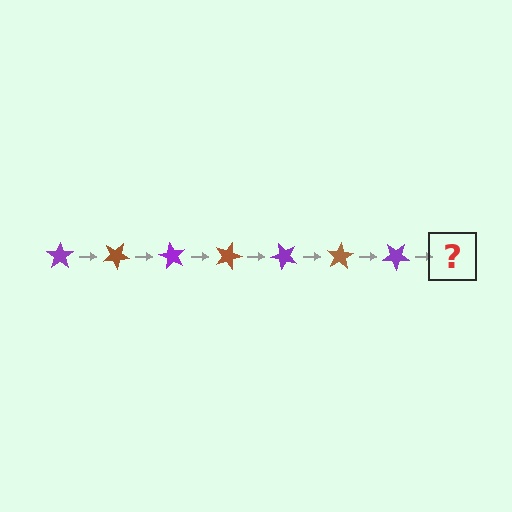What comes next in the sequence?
The next element should be a brown star, rotated 210 degrees from the start.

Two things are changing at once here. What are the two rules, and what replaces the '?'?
The two rules are that it rotates 30 degrees each step and the color cycles through purple and brown. The '?' should be a brown star, rotated 210 degrees from the start.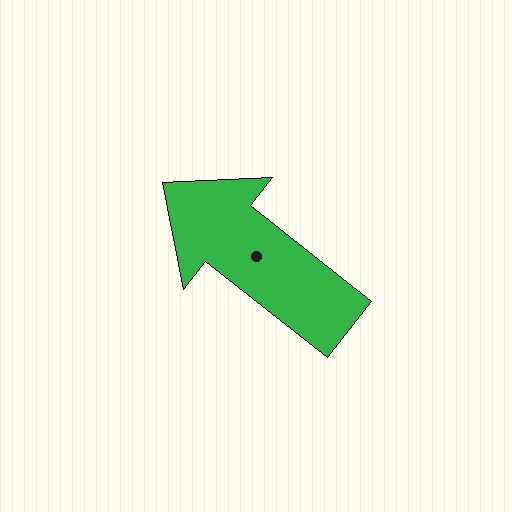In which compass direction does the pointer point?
Northwest.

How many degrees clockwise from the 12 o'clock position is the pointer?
Approximately 308 degrees.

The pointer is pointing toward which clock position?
Roughly 10 o'clock.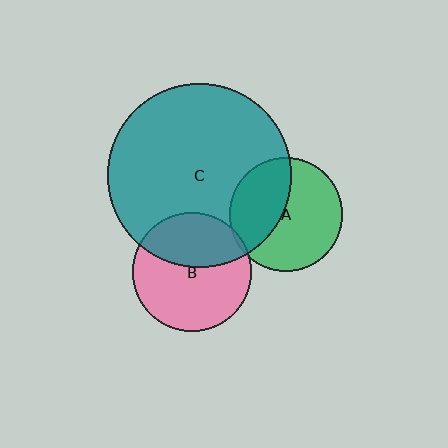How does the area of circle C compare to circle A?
Approximately 2.6 times.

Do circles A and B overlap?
Yes.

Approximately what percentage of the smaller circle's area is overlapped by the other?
Approximately 5%.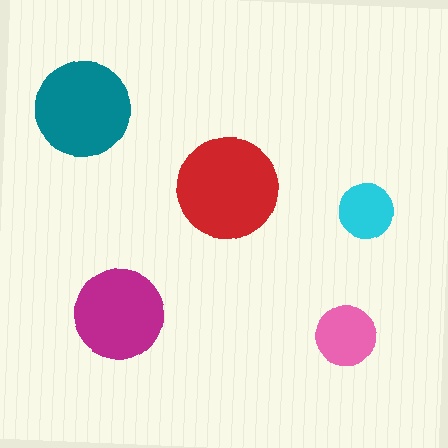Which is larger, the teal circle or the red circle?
The red one.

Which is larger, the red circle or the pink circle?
The red one.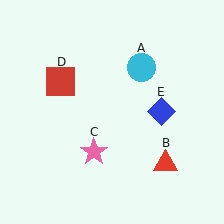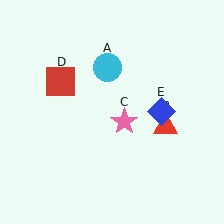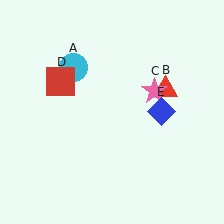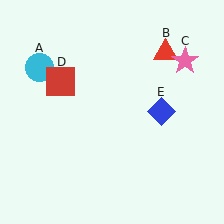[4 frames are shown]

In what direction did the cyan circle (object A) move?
The cyan circle (object A) moved left.